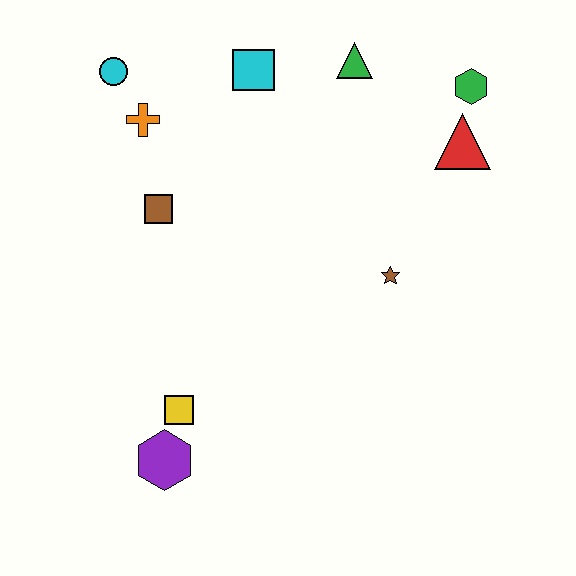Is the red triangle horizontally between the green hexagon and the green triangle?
Yes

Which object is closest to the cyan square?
The green triangle is closest to the cyan square.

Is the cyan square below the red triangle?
No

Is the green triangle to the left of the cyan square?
No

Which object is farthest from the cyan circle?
The purple hexagon is farthest from the cyan circle.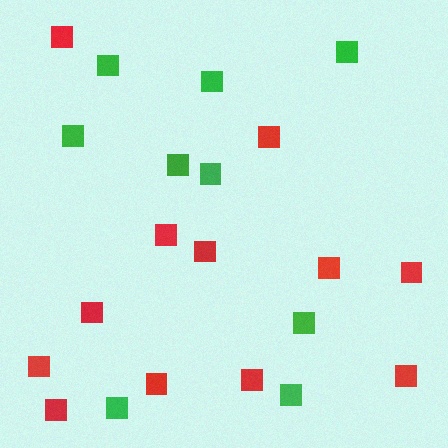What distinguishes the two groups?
There are 2 groups: one group of red squares (12) and one group of green squares (9).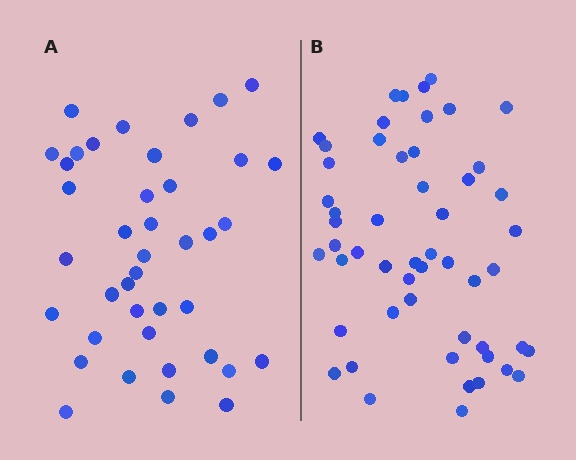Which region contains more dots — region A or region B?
Region B (the right region) has more dots.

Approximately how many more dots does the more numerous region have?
Region B has approximately 15 more dots than region A.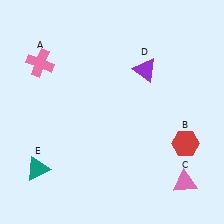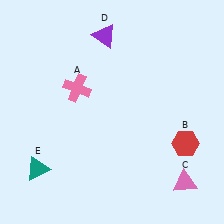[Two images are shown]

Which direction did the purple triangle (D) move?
The purple triangle (D) moved left.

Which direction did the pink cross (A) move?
The pink cross (A) moved right.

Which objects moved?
The objects that moved are: the pink cross (A), the purple triangle (D).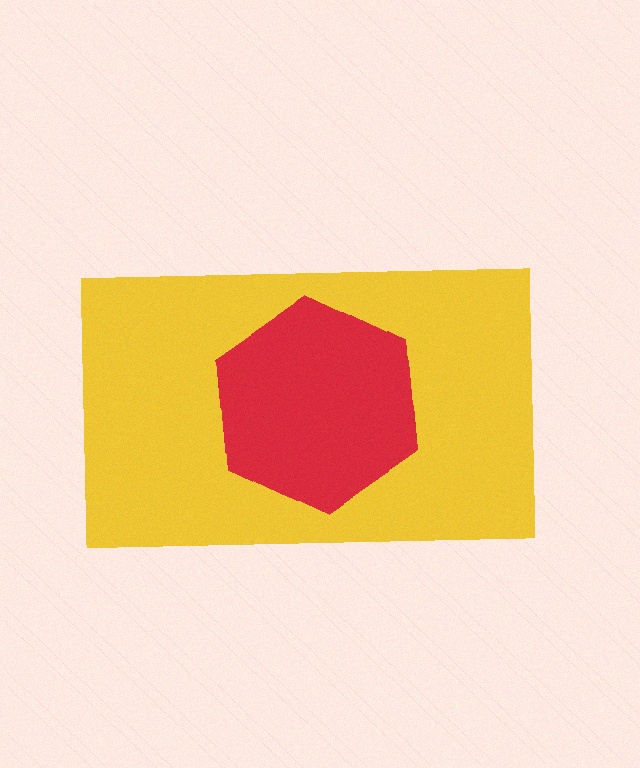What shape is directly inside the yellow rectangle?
The red hexagon.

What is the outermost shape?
The yellow rectangle.